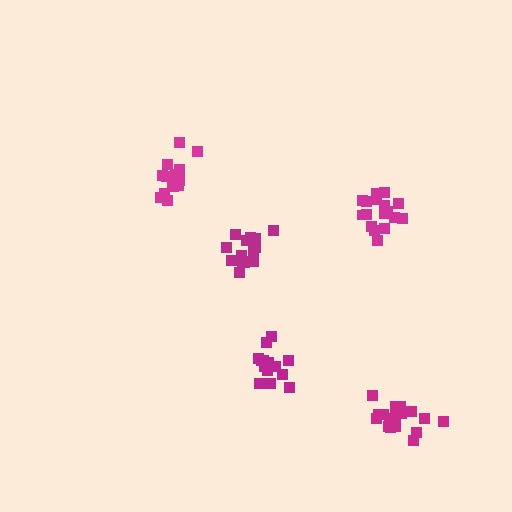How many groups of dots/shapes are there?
There are 5 groups.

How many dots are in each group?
Group 1: 15 dots, Group 2: 14 dots, Group 3: 17 dots, Group 4: 18 dots, Group 5: 16 dots (80 total).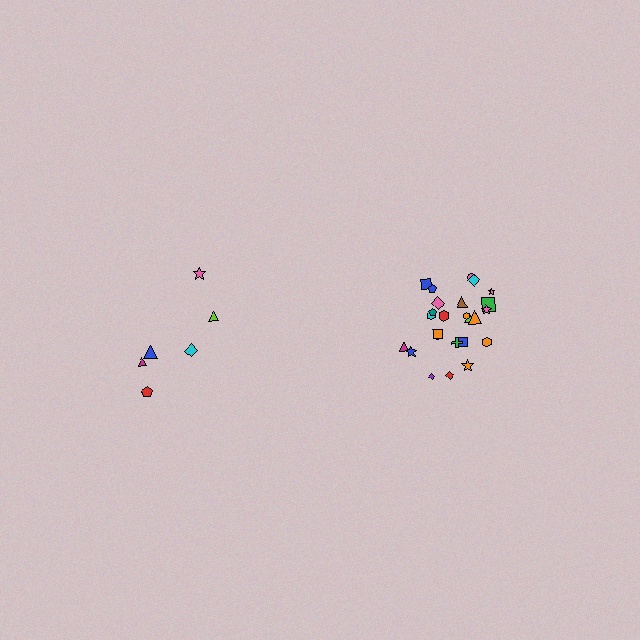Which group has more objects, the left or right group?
The right group.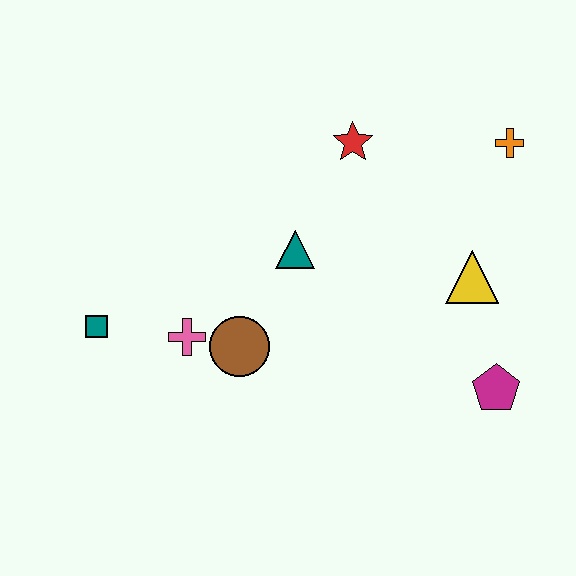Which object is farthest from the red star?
The teal square is farthest from the red star.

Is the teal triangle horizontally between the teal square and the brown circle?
No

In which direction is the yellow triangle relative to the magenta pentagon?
The yellow triangle is above the magenta pentagon.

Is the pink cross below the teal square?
Yes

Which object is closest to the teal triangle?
The brown circle is closest to the teal triangle.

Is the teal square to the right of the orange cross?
No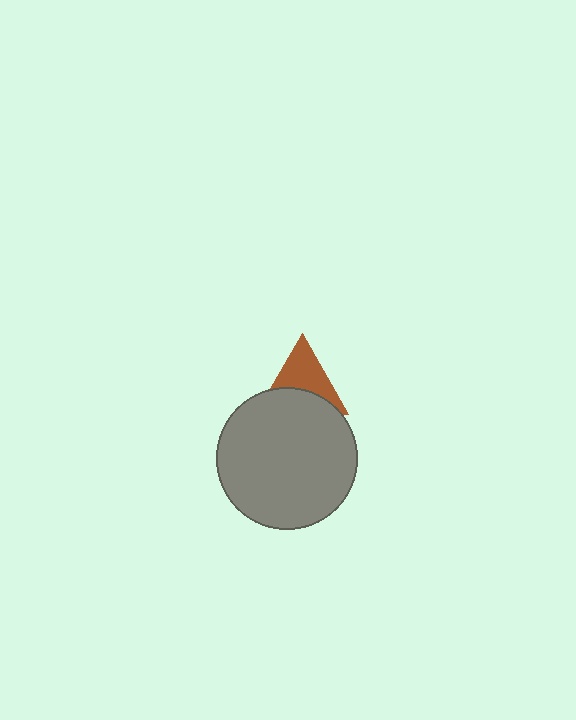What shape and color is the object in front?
The object in front is a gray circle.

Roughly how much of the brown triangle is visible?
About half of it is visible (roughly 54%).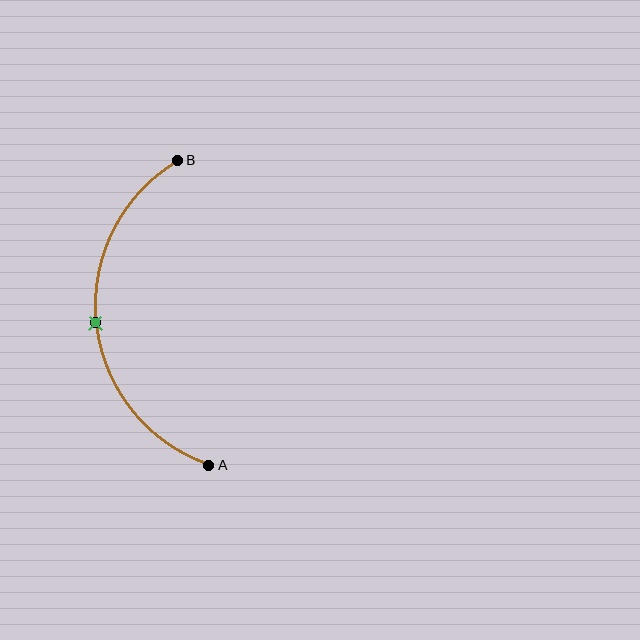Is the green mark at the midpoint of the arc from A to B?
Yes. The green mark lies on the arc at equal arc-length from both A and B — it is the arc midpoint.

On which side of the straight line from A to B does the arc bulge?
The arc bulges to the left of the straight line connecting A and B.